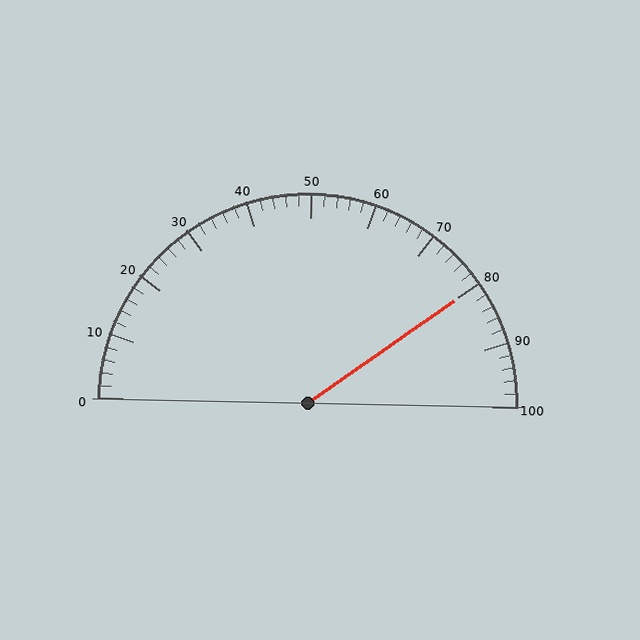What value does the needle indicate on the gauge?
The needle indicates approximately 80.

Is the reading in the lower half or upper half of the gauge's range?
The reading is in the upper half of the range (0 to 100).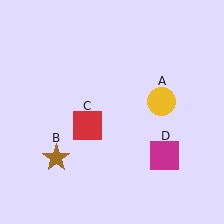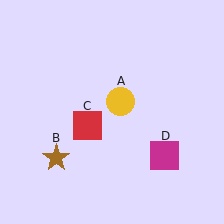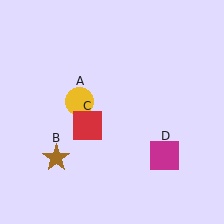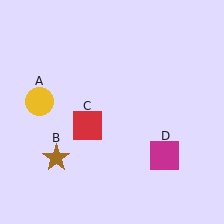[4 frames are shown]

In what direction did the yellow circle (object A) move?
The yellow circle (object A) moved left.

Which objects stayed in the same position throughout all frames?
Brown star (object B) and red square (object C) and magenta square (object D) remained stationary.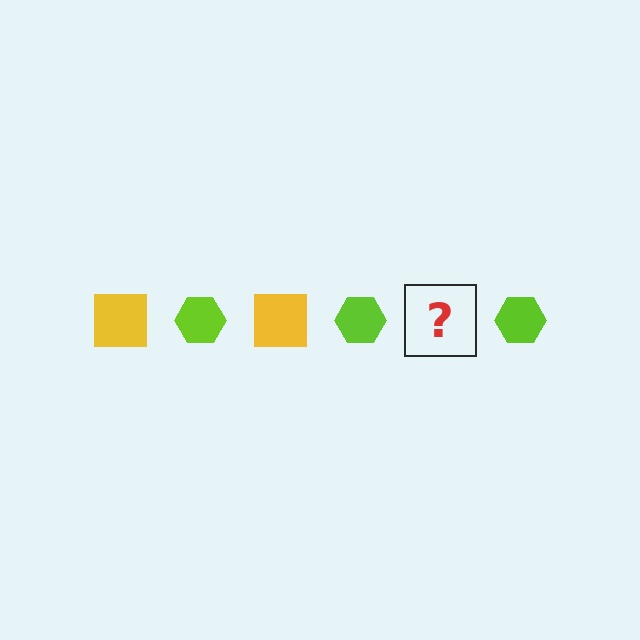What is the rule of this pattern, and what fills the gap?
The rule is that the pattern alternates between yellow square and lime hexagon. The gap should be filled with a yellow square.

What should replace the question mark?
The question mark should be replaced with a yellow square.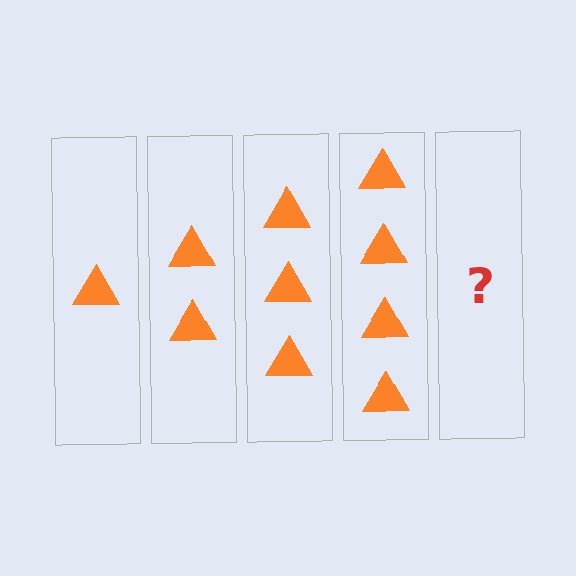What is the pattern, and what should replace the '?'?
The pattern is that each step adds one more triangle. The '?' should be 5 triangles.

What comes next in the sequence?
The next element should be 5 triangles.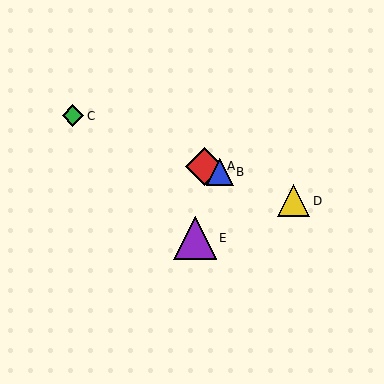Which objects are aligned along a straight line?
Objects A, B, C, D are aligned along a straight line.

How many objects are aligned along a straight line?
4 objects (A, B, C, D) are aligned along a straight line.